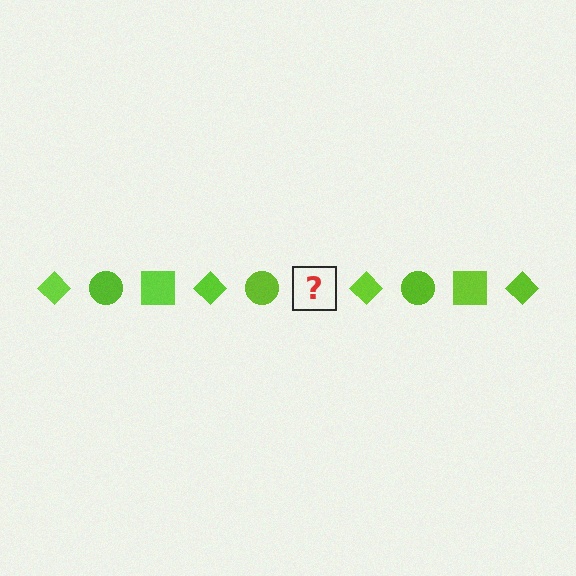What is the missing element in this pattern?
The missing element is a lime square.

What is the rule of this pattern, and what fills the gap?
The rule is that the pattern cycles through diamond, circle, square shapes in lime. The gap should be filled with a lime square.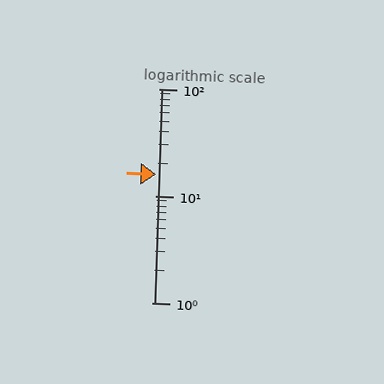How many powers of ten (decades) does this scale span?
The scale spans 2 decades, from 1 to 100.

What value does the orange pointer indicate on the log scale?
The pointer indicates approximately 16.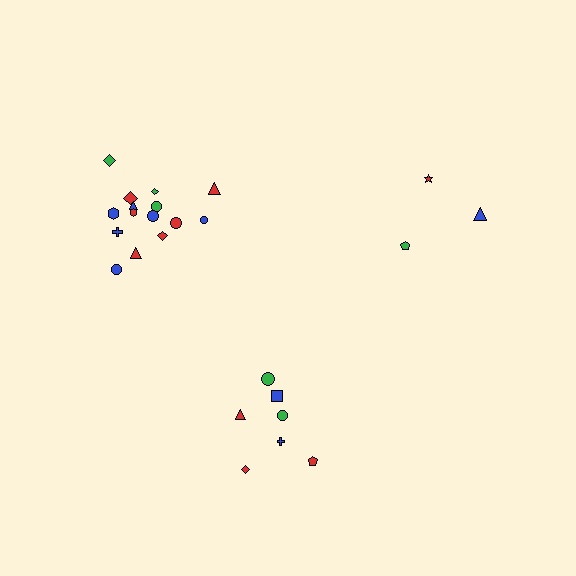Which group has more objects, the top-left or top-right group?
The top-left group.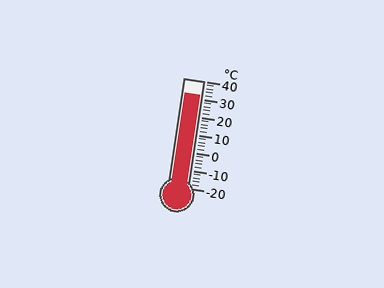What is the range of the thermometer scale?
The thermometer scale ranges from -20°C to 40°C.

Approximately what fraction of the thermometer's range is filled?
The thermometer is filled to approximately 85% of its range.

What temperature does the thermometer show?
The thermometer shows approximately 32°C.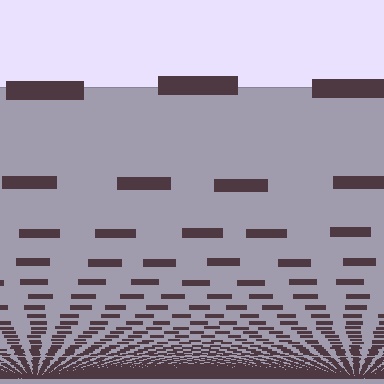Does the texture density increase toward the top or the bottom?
Density increases toward the bottom.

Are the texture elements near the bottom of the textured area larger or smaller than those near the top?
Smaller. The gradient is inverted — elements near the bottom are smaller and denser.